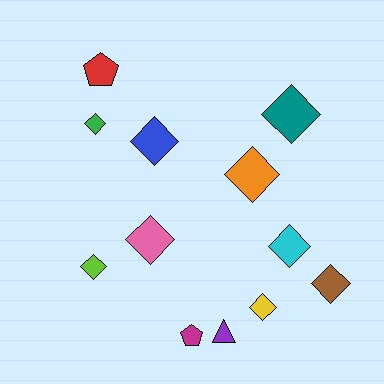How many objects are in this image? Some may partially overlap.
There are 12 objects.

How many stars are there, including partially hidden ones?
There are no stars.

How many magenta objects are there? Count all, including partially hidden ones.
There is 1 magenta object.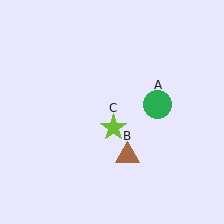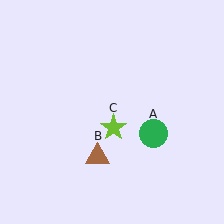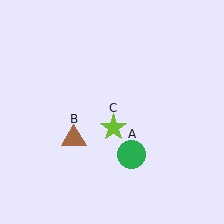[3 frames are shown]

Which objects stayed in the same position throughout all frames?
Lime star (object C) remained stationary.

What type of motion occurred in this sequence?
The green circle (object A), brown triangle (object B) rotated clockwise around the center of the scene.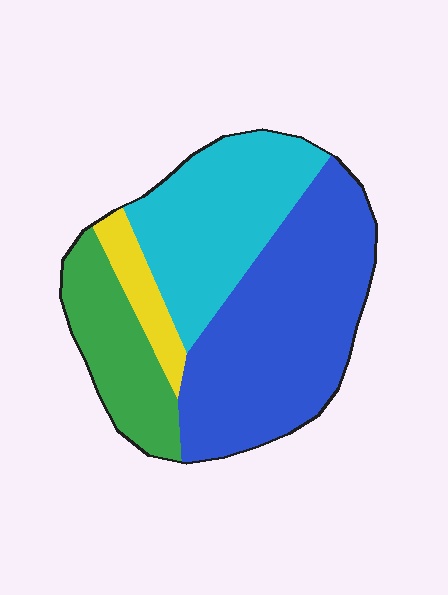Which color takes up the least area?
Yellow, at roughly 5%.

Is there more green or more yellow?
Green.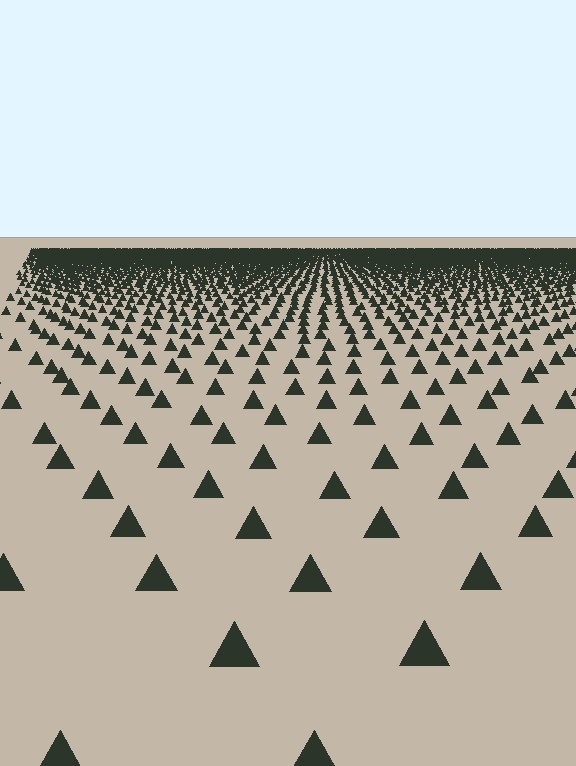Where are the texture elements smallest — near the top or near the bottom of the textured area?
Near the top.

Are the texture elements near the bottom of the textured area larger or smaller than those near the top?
Larger. Near the bottom, elements are closer to the viewer and appear at a bigger on-screen size.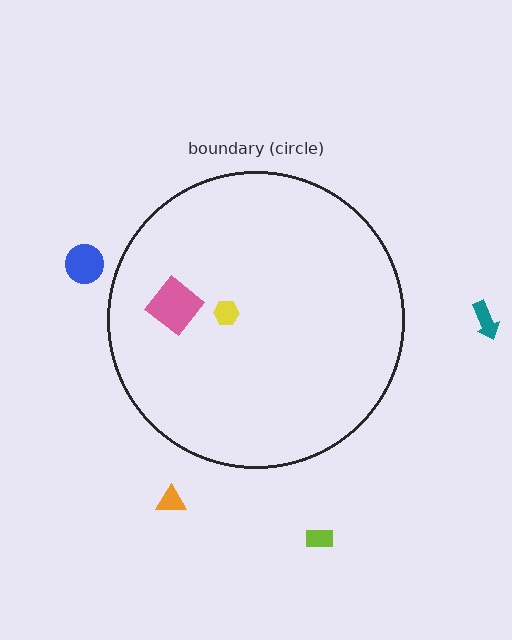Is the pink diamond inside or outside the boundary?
Inside.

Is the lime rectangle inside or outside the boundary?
Outside.